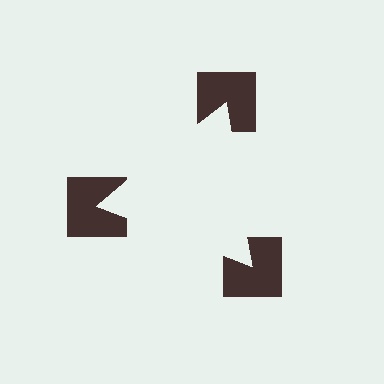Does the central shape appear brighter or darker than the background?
It typically appears slightly brighter than the background, even though no actual brightness change is drawn.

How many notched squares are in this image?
There are 3 — one at each vertex of the illusory triangle.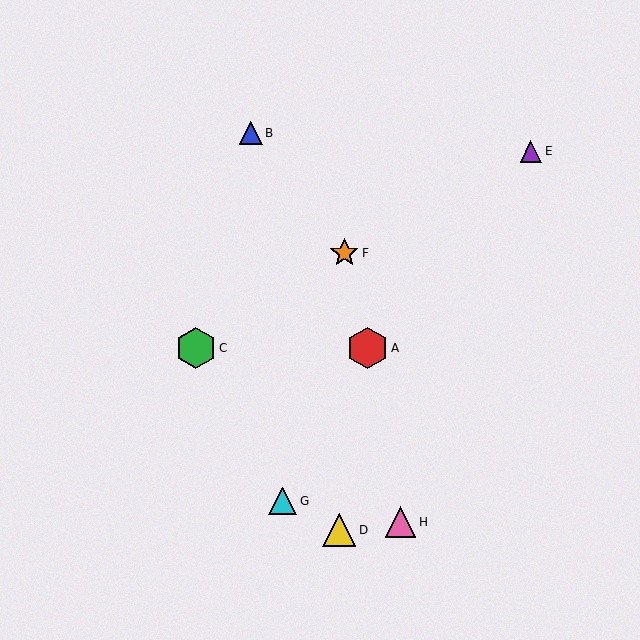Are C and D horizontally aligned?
No, C is at y≈348 and D is at y≈530.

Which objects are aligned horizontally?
Objects A, C are aligned horizontally.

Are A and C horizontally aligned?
Yes, both are at y≈348.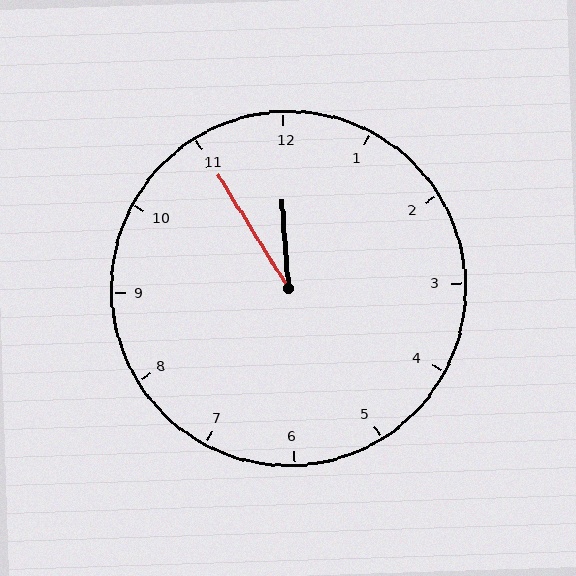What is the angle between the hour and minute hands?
Approximately 28 degrees.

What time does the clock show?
11:55.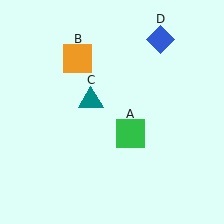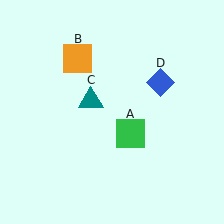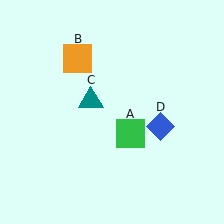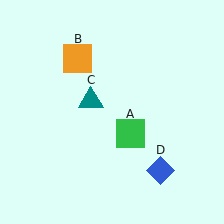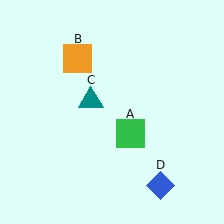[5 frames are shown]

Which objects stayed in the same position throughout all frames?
Green square (object A) and orange square (object B) and teal triangle (object C) remained stationary.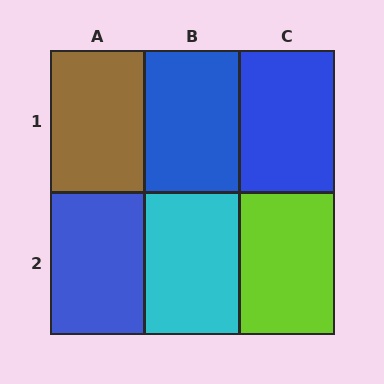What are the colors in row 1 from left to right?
Brown, blue, blue.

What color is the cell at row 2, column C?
Lime.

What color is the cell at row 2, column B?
Cyan.